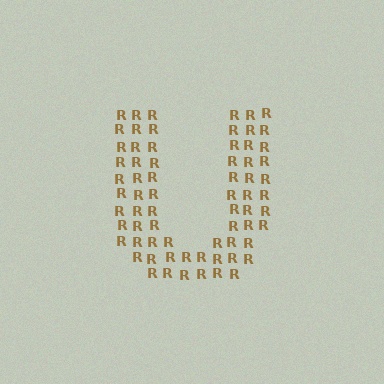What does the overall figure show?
The overall figure shows the letter U.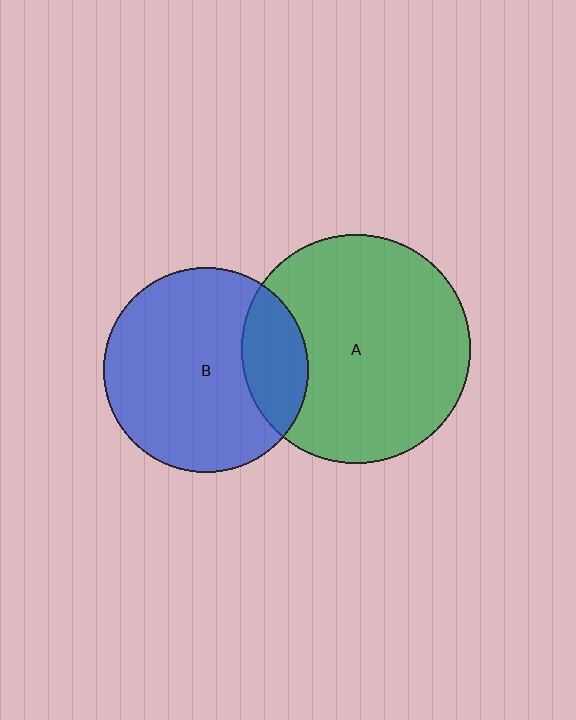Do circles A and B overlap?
Yes.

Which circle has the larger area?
Circle A (green).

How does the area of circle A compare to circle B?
Approximately 1.2 times.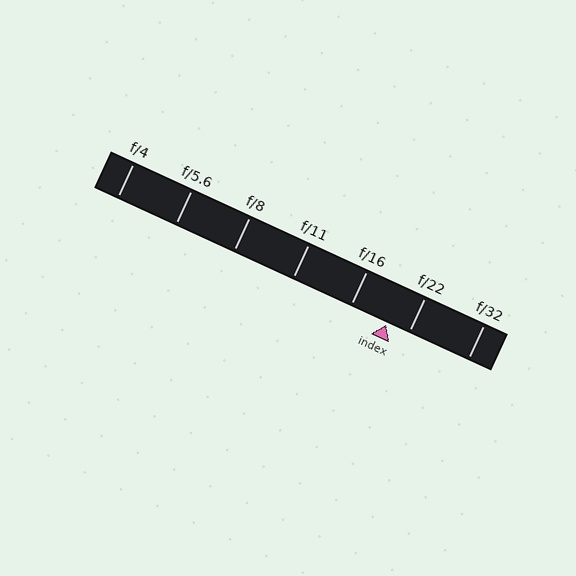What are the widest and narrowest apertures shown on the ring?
The widest aperture shown is f/4 and the narrowest is f/32.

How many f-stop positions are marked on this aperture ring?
There are 7 f-stop positions marked.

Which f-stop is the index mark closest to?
The index mark is closest to f/22.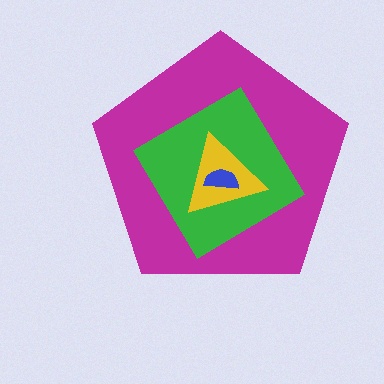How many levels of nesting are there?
4.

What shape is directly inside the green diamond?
The yellow triangle.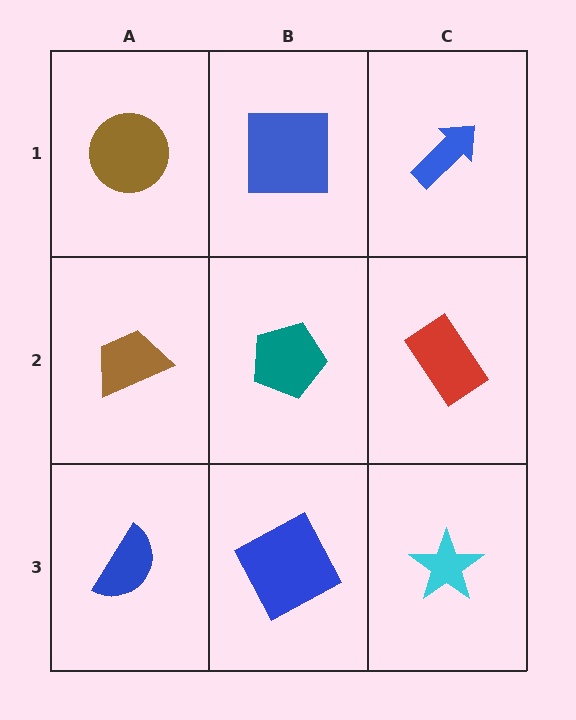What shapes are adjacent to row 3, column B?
A teal pentagon (row 2, column B), a blue semicircle (row 3, column A), a cyan star (row 3, column C).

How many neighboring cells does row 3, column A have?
2.